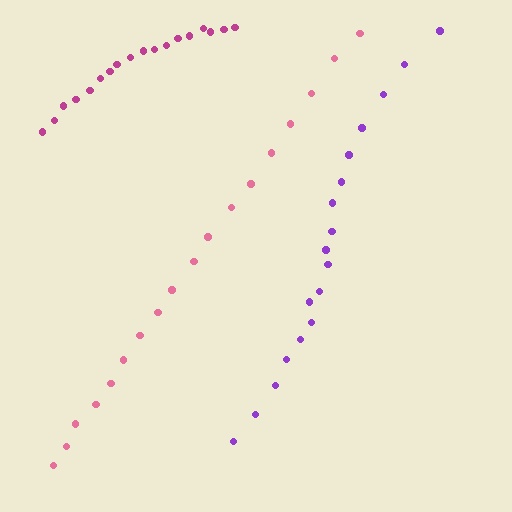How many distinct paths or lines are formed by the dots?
There are 3 distinct paths.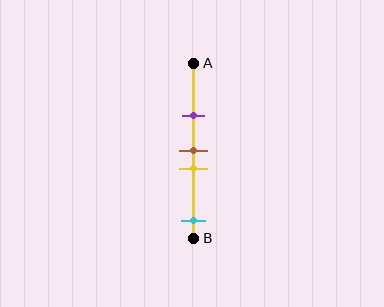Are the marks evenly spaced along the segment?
No, the marks are not evenly spaced.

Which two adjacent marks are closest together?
The brown and yellow marks are the closest adjacent pair.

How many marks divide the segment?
There are 4 marks dividing the segment.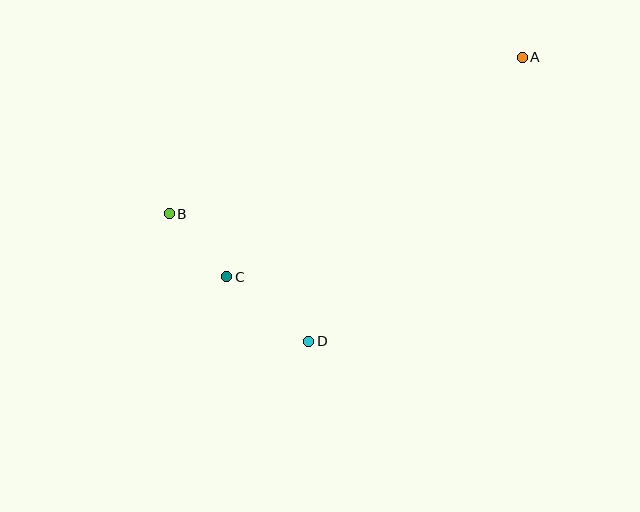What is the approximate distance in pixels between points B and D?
The distance between B and D is approximately 189 pixels.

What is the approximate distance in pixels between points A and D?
The distance between A and D is approximately 356 pixels.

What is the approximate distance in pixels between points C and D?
The distance between C and D is approximately 104 pixels.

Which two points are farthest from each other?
Points A and B are farthest from each other.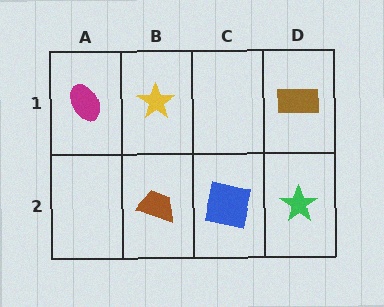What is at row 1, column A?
A magenta ellipse.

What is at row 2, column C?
A blue square.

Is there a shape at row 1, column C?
No, that cell is empty.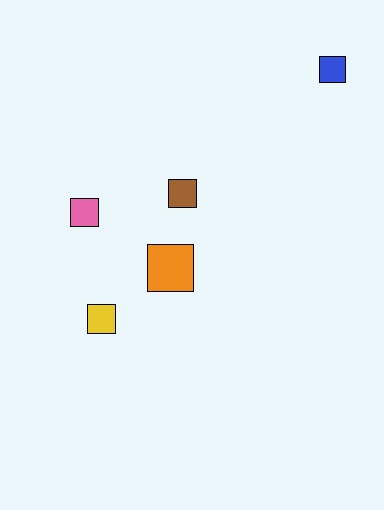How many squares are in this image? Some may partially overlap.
There are 5 squares.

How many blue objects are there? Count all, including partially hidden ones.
There is 1 blue object.